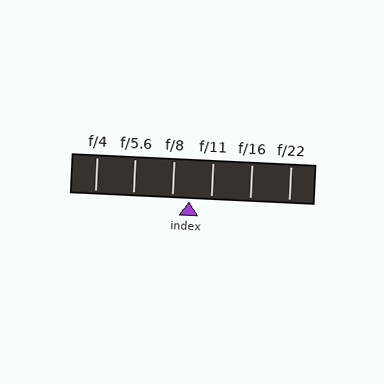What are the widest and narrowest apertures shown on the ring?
The widest aperture shown is f/4 and the narrowest is f/22.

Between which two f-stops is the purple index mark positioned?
The index mark is between f/8 and f/11.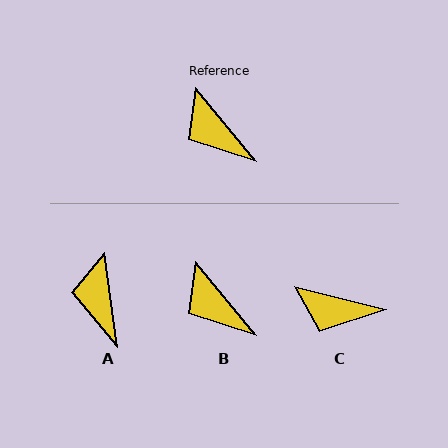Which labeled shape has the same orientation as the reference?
B.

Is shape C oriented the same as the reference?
No, it is off by about 36 degrees.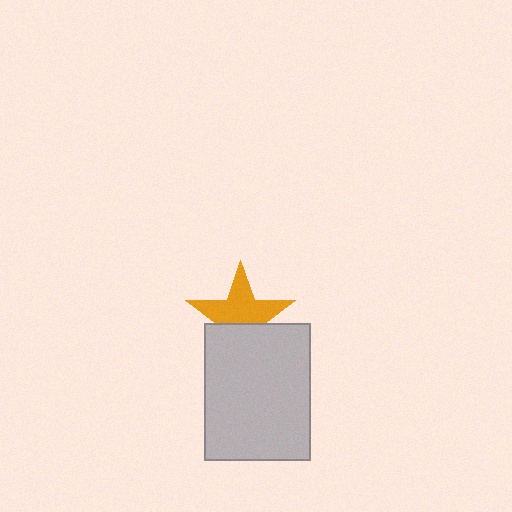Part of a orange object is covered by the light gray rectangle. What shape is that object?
It is a star.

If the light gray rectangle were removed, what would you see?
You would see the complete orange star.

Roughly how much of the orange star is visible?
About half of it is visible (roughly 62%).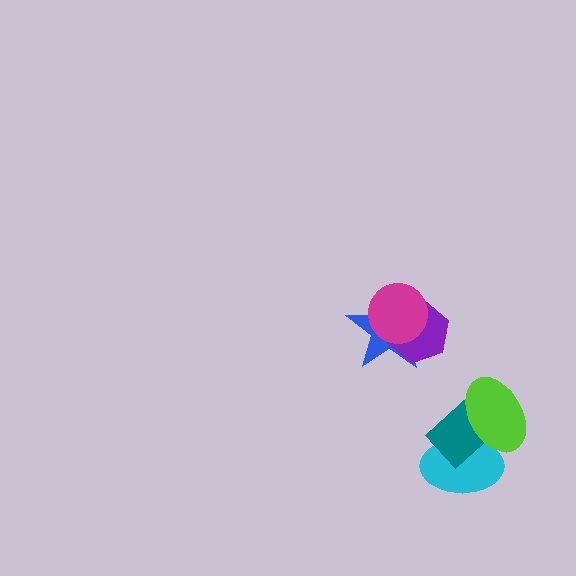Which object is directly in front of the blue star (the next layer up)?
The purple hexagon is directly in front of the blue star.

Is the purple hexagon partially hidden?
Yes, it is partially covered by another shape.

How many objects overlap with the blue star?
2 objects overlap with the blue star.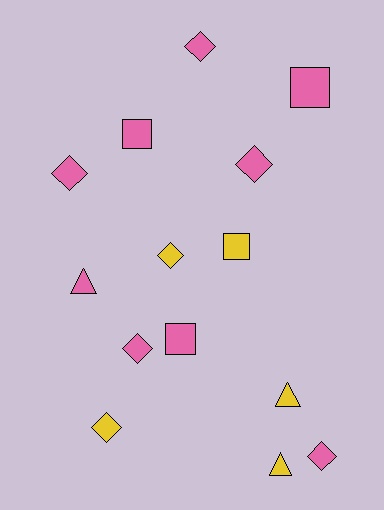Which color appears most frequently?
Pink, with 9 objects.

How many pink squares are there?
There are 3 pink squares.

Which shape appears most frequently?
Diamond, with 7 objects.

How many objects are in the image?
There are 14 objects.